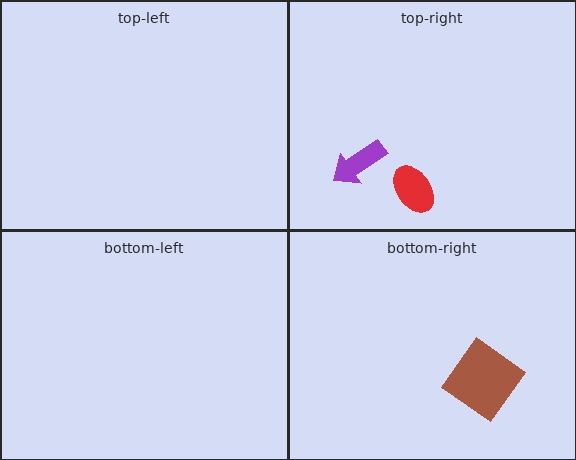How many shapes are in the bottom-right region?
1.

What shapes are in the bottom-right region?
The brown diamond.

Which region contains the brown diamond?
The bottom-right region.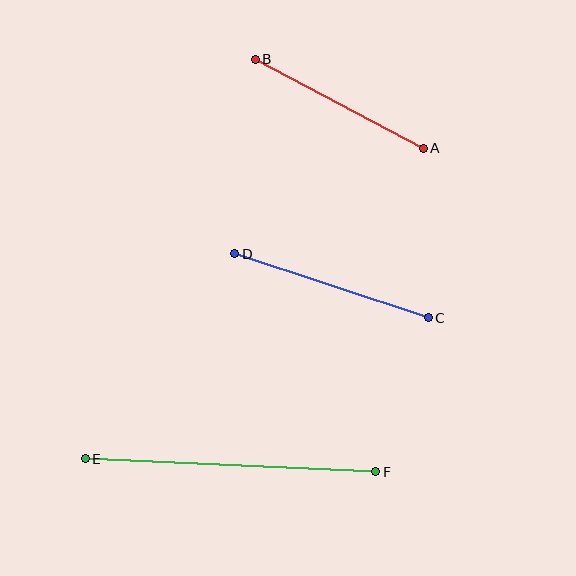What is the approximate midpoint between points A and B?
The midpoint is at approximately (339, 104) pixels.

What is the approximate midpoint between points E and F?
The midpoint is at approximately (231, 465) pixels.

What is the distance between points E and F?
The distance is approximately 291 pixels.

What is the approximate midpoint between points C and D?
The midpoint is at approximately (332, 286) pixels.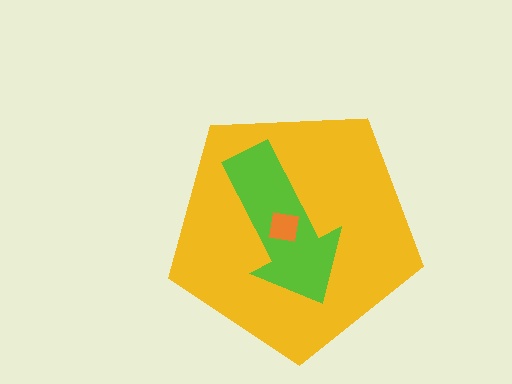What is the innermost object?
The orange square.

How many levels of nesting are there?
3.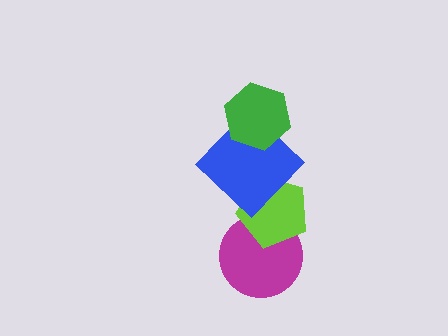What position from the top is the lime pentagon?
The lime pentagon is 3rd from the top.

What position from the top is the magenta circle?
The magenta circle is 4th from the top.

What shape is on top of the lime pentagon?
The blue diamond is on top of the lime pentagon.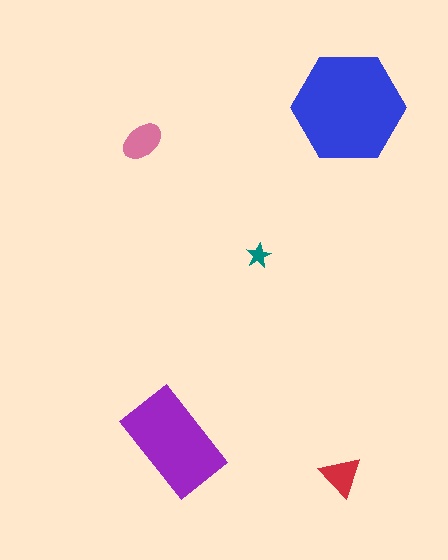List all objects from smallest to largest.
The teal star, the red triangle, the pink ellipse, the purple rectangle, the blue hexagon.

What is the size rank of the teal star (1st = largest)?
5th.